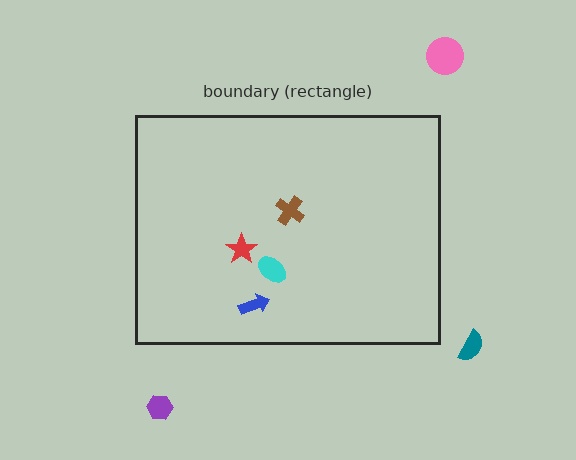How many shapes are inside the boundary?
4 inside, 3 outside.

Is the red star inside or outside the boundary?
Inside.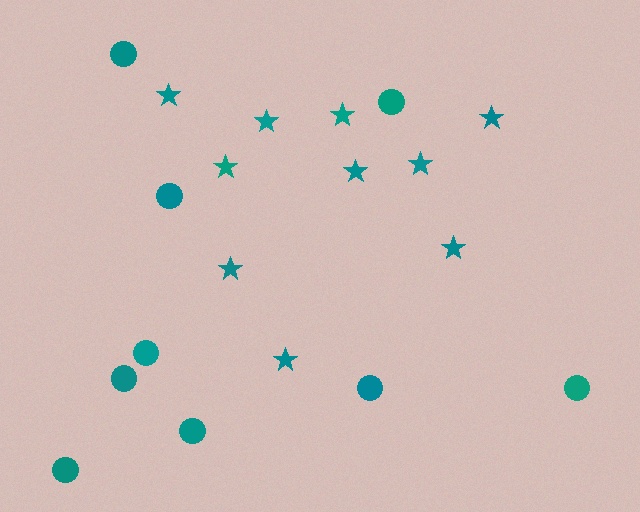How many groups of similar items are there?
There are 2 groups: one group of stars (10) and one group of circles (9).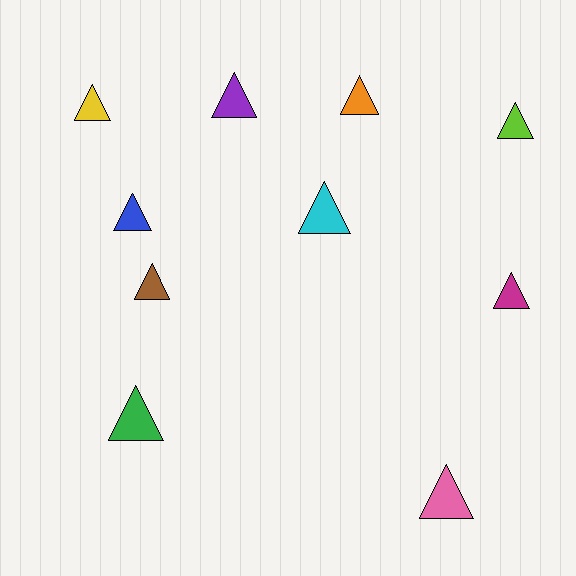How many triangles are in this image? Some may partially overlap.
There are 10 triangles.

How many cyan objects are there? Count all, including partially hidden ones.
There is 1 cyan object.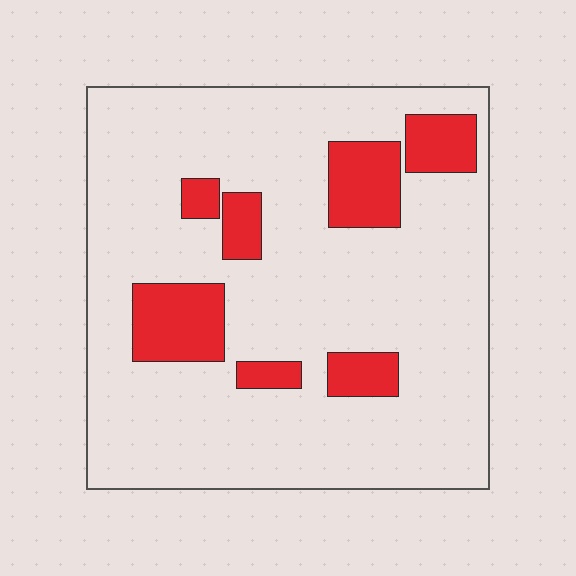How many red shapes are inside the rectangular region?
7.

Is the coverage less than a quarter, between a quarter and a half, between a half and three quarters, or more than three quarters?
Less than a quarter.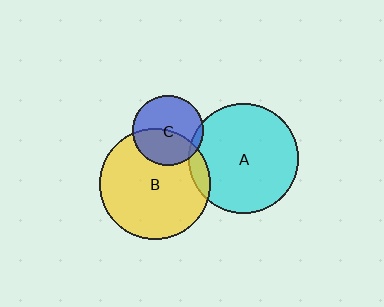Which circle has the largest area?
Circle B (yellow).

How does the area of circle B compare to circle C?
Approximately 2.5 times.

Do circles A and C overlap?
Yes.